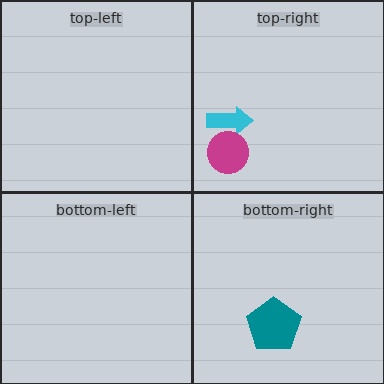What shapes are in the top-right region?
The cyan arrow, the magenta circle.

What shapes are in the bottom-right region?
The teal pentagon.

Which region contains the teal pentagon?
The bottom-right region.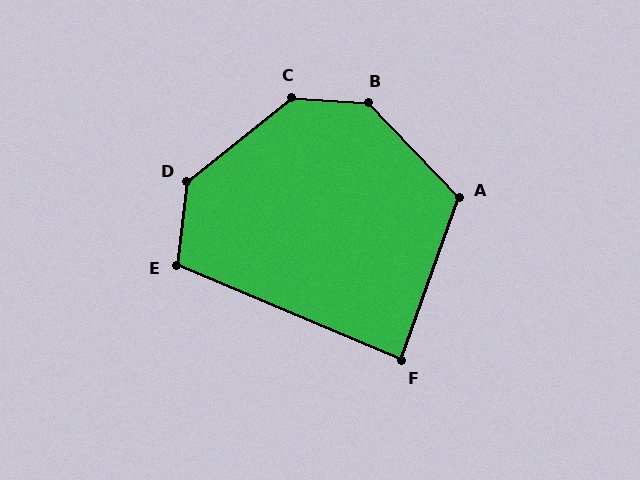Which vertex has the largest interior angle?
B, at approximately 138 degrees.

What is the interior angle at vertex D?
Approximately 136 degrees (obtuse).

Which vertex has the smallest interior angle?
F, at approximately 87 degrees.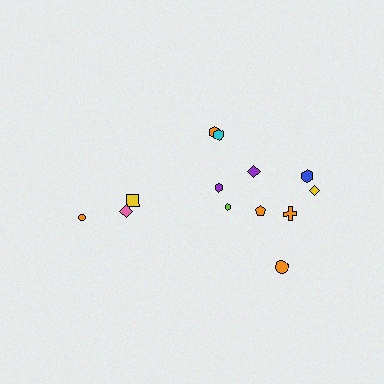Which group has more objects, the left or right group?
The right group.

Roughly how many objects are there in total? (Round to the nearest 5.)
Roughly 15 objects in total.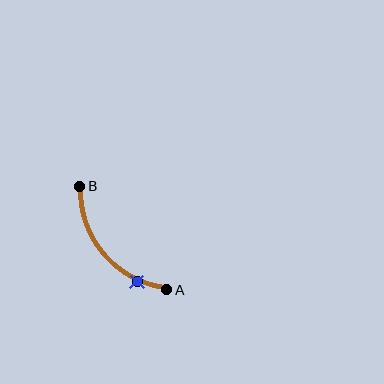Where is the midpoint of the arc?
The arc midpoint is the point on the curve farthest from the straight line joining A and B. It sits below and to the left of that line.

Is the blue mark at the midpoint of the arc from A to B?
No. The blue mark lies on the arc but is closer to endpoint A. The arc midpoint would be at the point on the curve equidistant along the arc from both A and B.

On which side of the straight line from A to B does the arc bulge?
The arc bulges below and to the left of the straight line connecting A and B.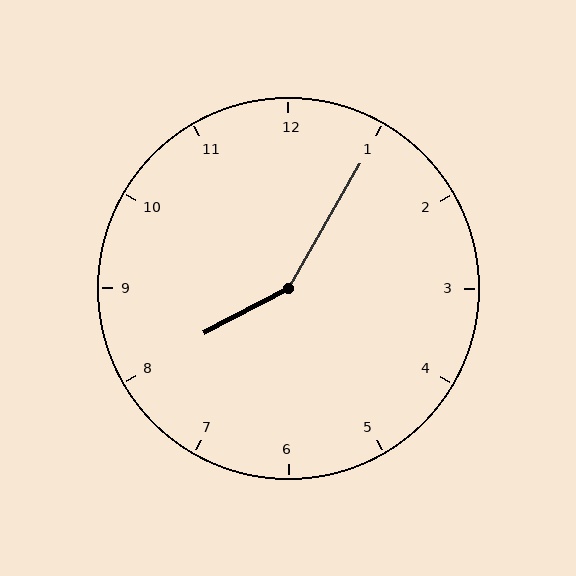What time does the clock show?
8:05.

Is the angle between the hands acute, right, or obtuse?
It is obtuse.